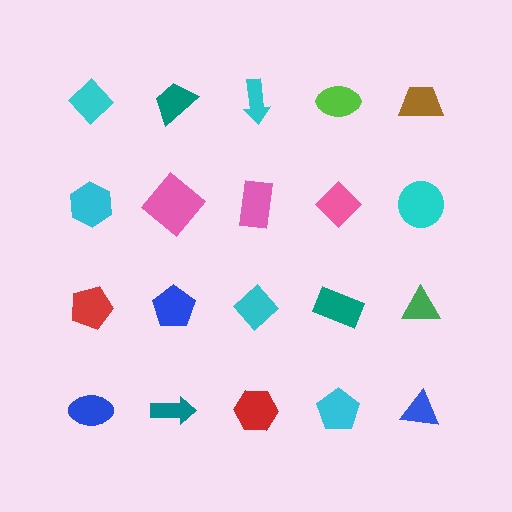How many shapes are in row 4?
5 shapes.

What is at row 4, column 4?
A cyan pentagon.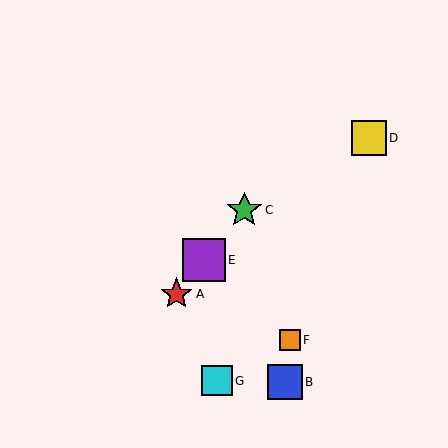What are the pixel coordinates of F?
Object F is at (290, 340).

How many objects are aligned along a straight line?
3 objects (A, C, E) are aligned along a straight line.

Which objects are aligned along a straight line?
Objects A, C, E are aligned along a straight line.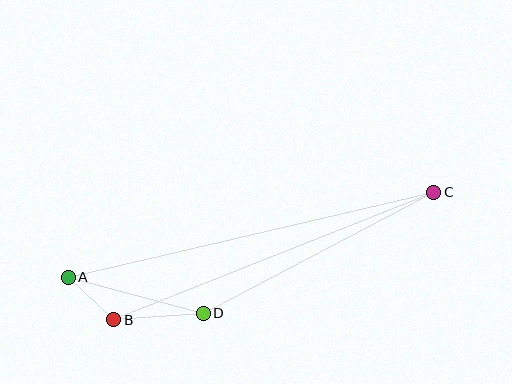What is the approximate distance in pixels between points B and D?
The distance between B and D is approximately 90 pixels.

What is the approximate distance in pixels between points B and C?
The distance between B and C is approximately 344 pixels.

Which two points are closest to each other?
Points A and B are closest to each other.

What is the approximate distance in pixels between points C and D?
The distance between C and D is approximately 260 pixels.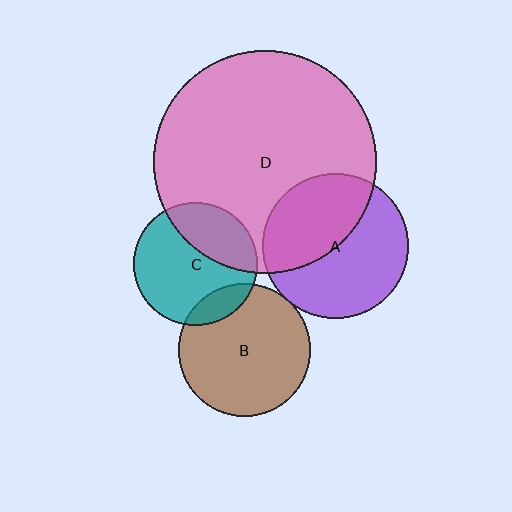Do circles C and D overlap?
Yes.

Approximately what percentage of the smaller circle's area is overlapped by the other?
Approximately 35%.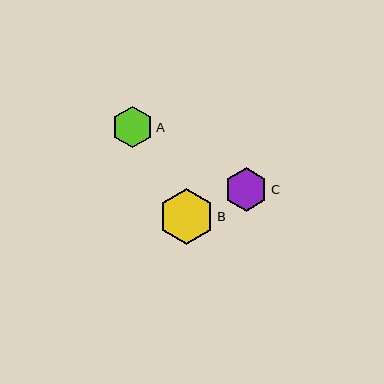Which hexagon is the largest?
Hexagon B is the largest with a size of approximately 56 pixels.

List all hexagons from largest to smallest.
From largest to smallest: B, C, A.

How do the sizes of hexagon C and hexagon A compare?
Hexagon C and hexagon A are approximately the same size.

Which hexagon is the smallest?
Hexagon A is the smallest with a size of approximately 41 pixels.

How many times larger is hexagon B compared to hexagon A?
Hexagon B is approximately 1.4 times the size of hexagon A.